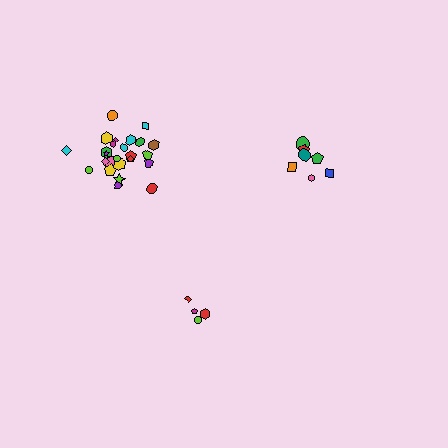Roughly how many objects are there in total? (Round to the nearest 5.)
Roughly 35 objects in total.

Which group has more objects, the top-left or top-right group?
The top-left group.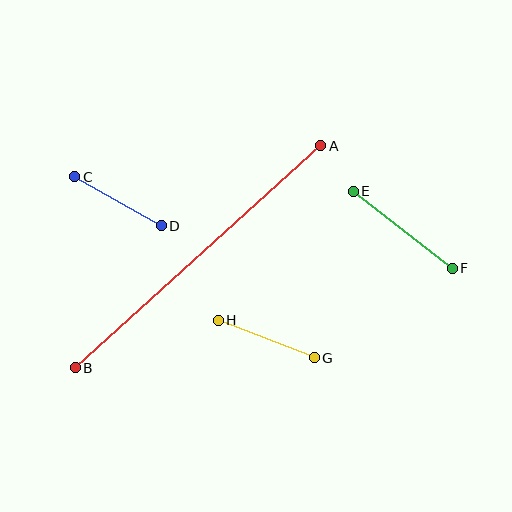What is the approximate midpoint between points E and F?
The midpoint is at approximately (403, 230) pixels.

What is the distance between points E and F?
The distance is approximately 125 pixels.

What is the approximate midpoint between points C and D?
The midpoint is at approximately (118, 201) pixels.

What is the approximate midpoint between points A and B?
The midpoint is at approximately (198, 257) pixels.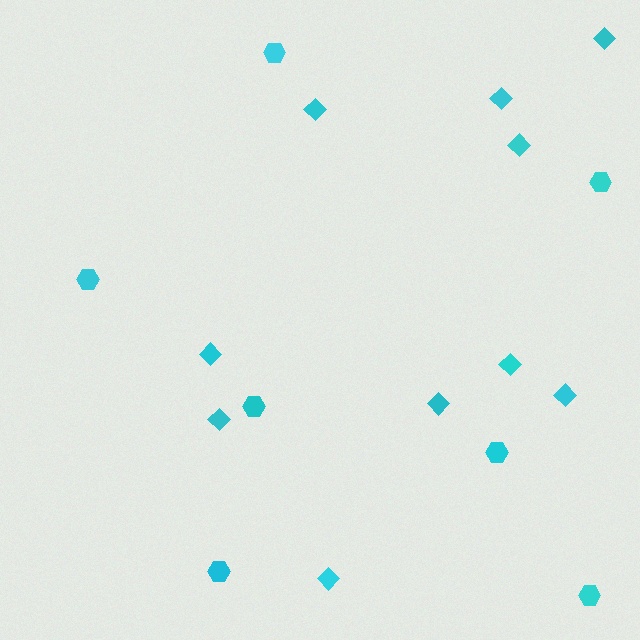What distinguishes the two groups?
There are 2 groups: one group of diamonds (10) and one group of hexagons (7).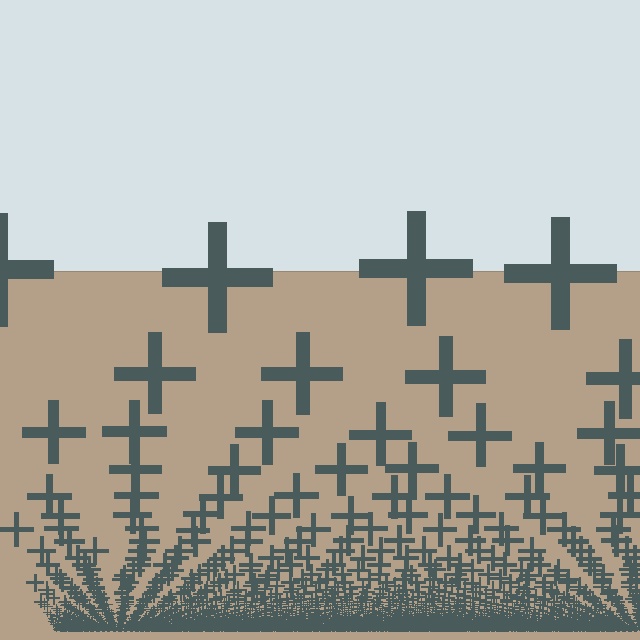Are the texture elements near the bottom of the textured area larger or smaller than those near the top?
Smaller. The gradient is inverted — elements near the bottom are smaller and denser.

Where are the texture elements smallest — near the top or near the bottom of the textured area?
Near the bottom.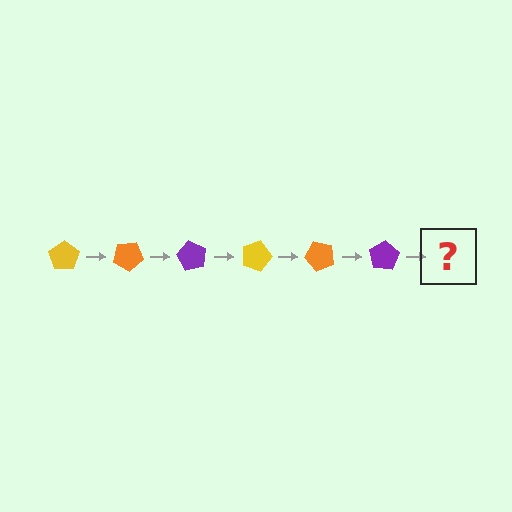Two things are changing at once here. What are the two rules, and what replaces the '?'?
The two rules are that it rotates 30 degrees each step and the color cycles through yellow, orange, and purple. The '?' should be a yellow pentagon, rotated 180 degrees from the start.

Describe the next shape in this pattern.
It should be a yellow pentagon, rotated 180 degrees from the start.